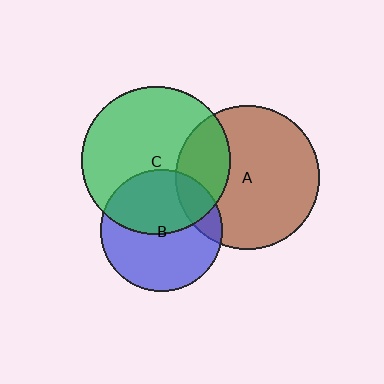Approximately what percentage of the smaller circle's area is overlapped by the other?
Approximately 25%.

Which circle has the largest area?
Circle C (green).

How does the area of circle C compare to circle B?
Approximately 1.5 times.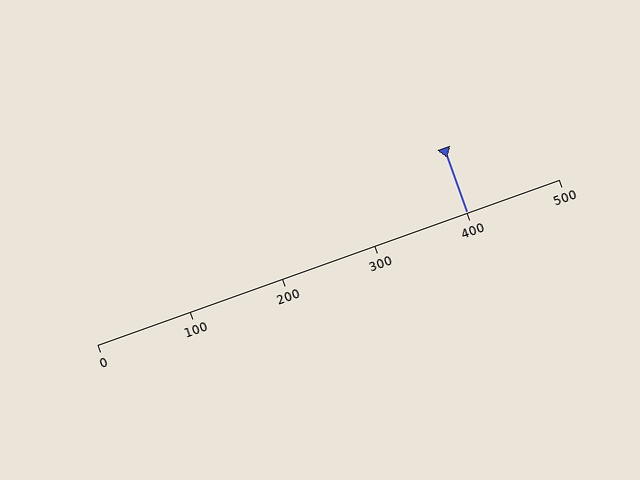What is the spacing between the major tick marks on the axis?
The major ticks are spaced 100 apart.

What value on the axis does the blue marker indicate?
The marker indicates approximately 400.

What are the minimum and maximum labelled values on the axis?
The axis runs from 0 to 500.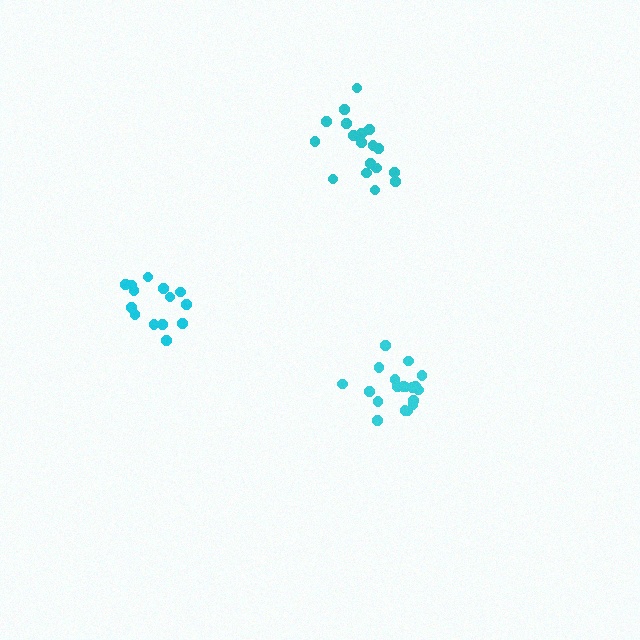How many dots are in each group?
Group 1: 19 dots, Group 2: 18 dots, Group 3: 14 dots (51 total).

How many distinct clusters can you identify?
There are 3 distinct clusters.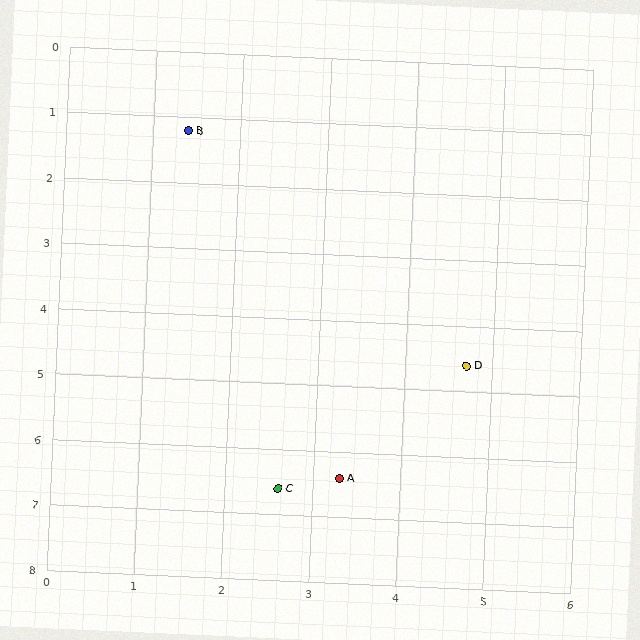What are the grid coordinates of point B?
Point B is at approximately (1.4, 1.2).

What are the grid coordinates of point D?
Point D is at approximately (4.7, 4.6).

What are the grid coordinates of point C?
Point C is at approximately (2.6, 6.6).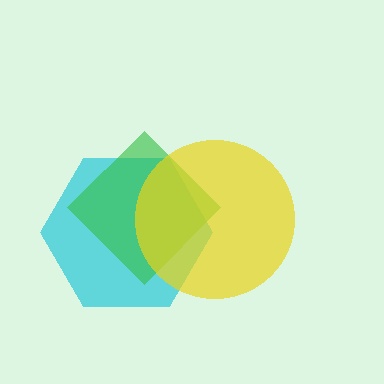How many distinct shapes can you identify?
There are 3 distinct shapes: a cyan hexagon, a green diamond, a yellow circle.